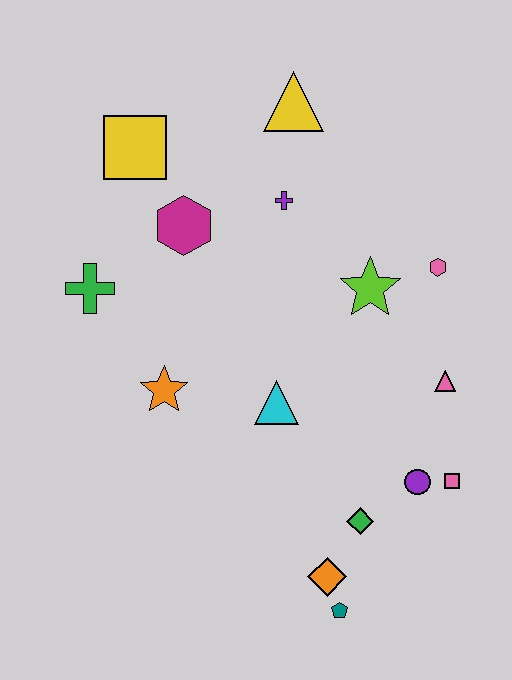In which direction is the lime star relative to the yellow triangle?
The lime star is below the yellow triangle.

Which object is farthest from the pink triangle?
The yellow square is farthest from the pink triangle.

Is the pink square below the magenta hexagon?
Yes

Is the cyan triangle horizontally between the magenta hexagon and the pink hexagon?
Yes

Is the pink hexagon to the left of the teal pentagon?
No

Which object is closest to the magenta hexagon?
The yellow square is closest to the magenta hexagon.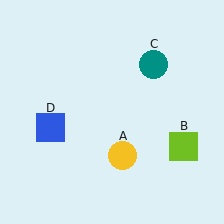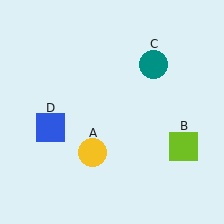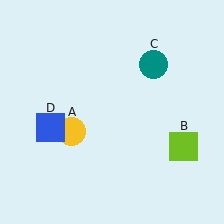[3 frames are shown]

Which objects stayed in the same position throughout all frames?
Lime square (object B) and teal circle (object C) and blue square (object D) remained stationary.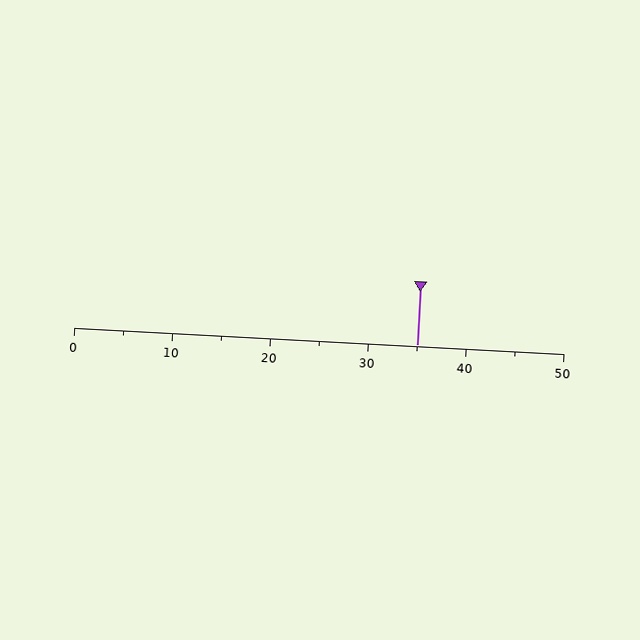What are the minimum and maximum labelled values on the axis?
The axis runs from 0 to 50.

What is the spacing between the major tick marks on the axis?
The major ticks are spaced 10 apart.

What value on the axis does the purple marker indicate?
The marker indicates approximately 35.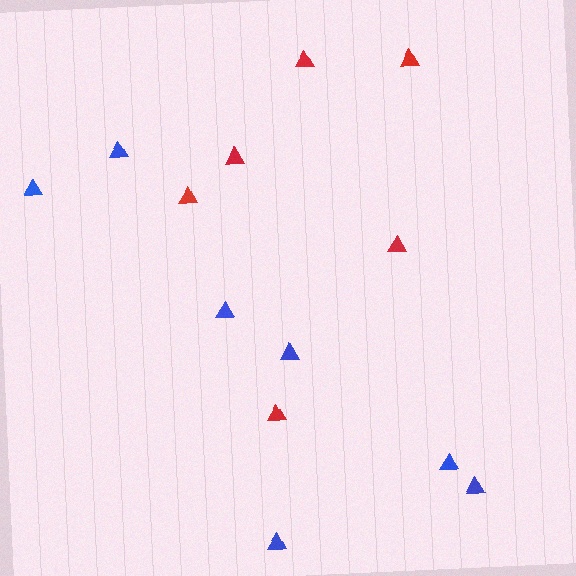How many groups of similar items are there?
There are 2 groups: one group of blue triangles (7) and one group of red triangles (6).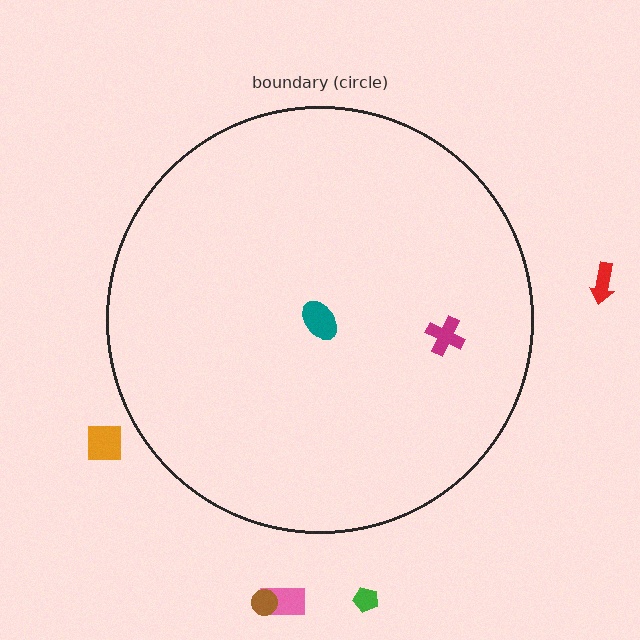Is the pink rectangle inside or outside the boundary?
Outside.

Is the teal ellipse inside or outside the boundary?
Inside.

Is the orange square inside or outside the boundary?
Outside.